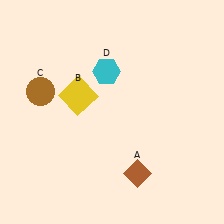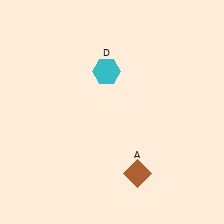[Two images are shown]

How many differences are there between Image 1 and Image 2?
There are 2 differences between the two images.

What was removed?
The yellow square (B), the brown circle (C) were removed in Image 2.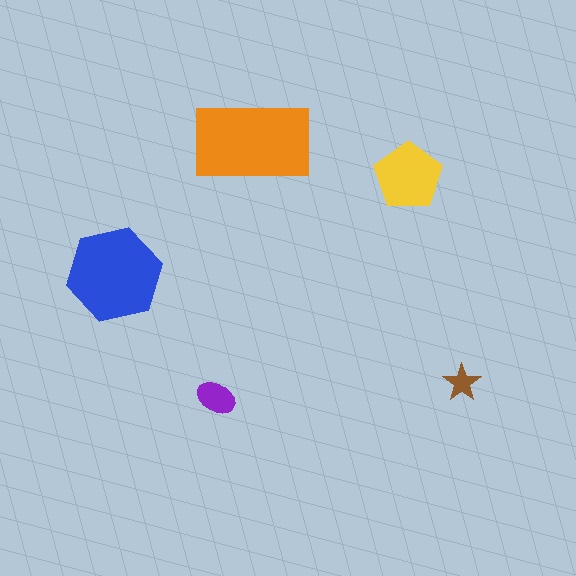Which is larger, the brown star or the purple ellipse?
The purple ellipse.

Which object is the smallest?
The brown star.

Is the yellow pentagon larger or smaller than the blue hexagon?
Smaller.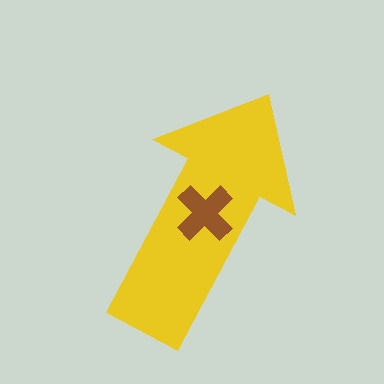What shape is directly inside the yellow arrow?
The brown cross.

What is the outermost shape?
The yellow arrow.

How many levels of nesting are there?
2.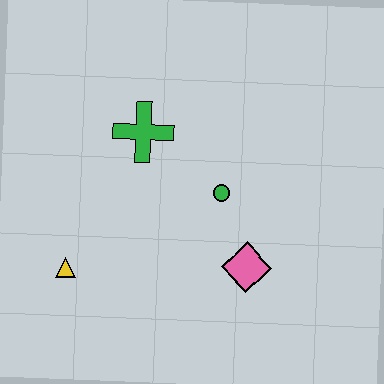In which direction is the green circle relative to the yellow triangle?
The green circle is to the right of the yellow triangle.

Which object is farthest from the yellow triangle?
The pink diamond is farthest from the yellow triangle.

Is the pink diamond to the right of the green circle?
Yes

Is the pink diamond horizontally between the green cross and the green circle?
No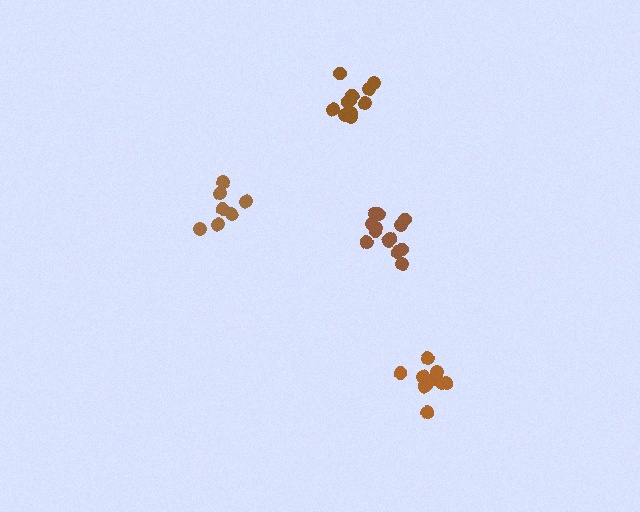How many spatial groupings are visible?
There are 4 spatial groupings.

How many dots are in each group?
Group 1: 13 dots, Group 2: 11 dots, Group 3: 10 dots, Group 4: 7 dots (41 total).